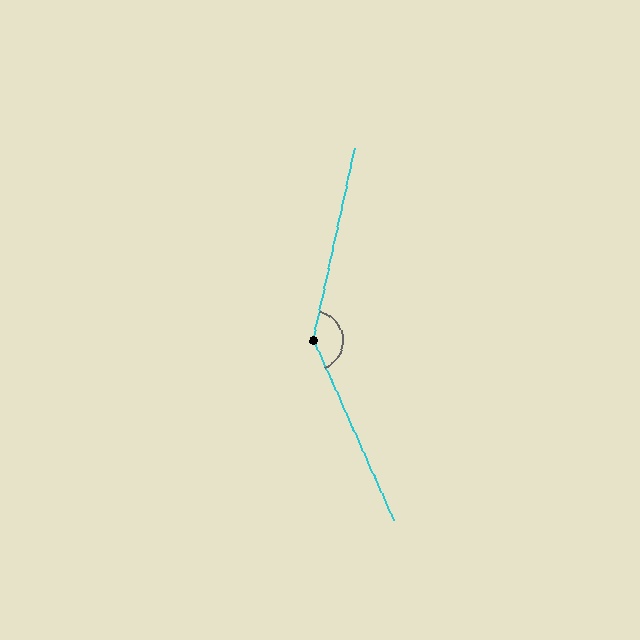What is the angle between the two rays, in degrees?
Approximately 144 degrees.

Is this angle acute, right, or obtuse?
It is obtuse.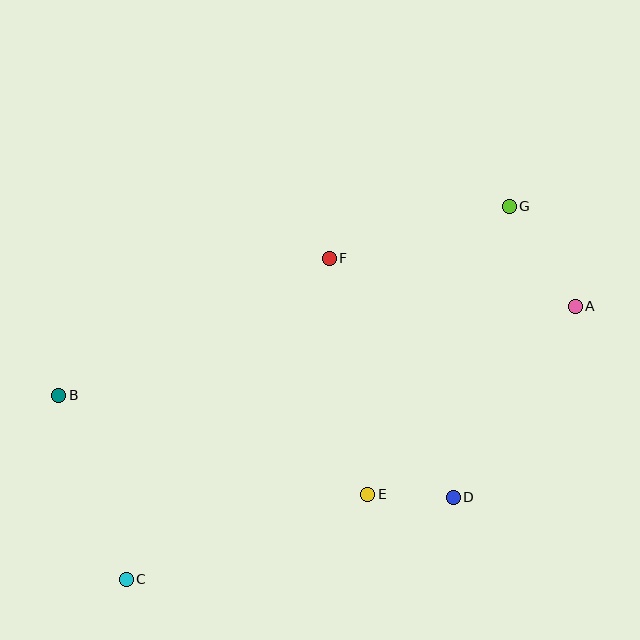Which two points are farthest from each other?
Points C and G are farthest from each other.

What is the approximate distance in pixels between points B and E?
The distance between B and E is approximately 324 pixels.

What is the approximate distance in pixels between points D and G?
The distance between D and G is approximately 297 pixels.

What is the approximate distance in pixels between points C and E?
The distance between C and E is approximately 256 pixels.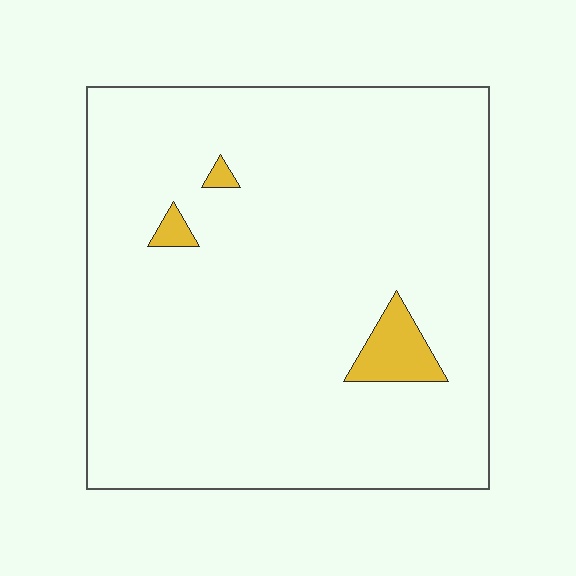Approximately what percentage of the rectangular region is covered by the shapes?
Approximately 5%.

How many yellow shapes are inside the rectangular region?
3.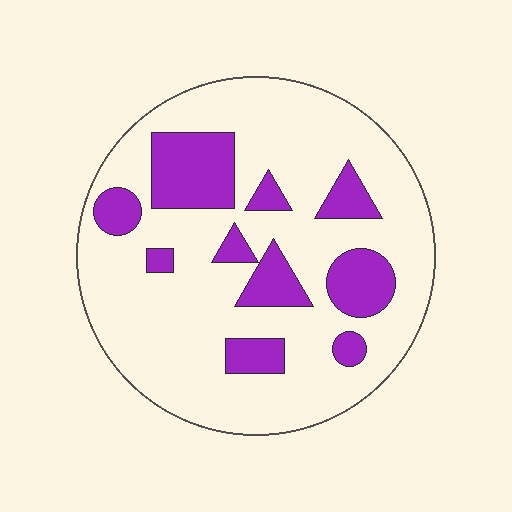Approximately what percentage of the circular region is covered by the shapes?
Approximately 25%.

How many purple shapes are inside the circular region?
10.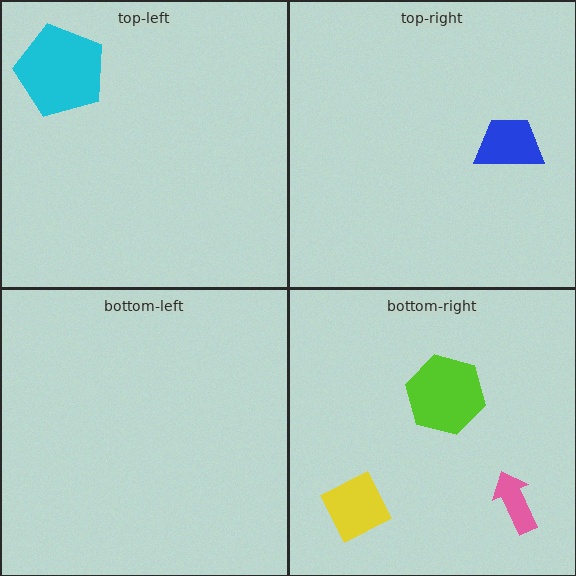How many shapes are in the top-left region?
1.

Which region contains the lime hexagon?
The bottom-right region.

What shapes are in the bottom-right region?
The pink arrow, the lime hexagon, the yellow diamond.